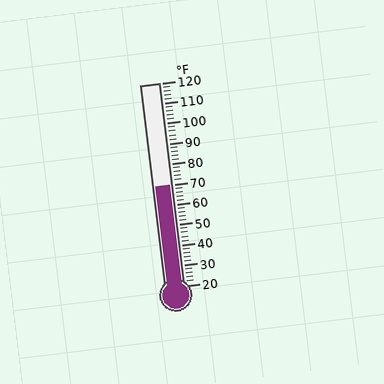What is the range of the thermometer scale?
The thermometer scale ranges from 20°F to 120°F.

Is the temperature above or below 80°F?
The temperature is below 80°F.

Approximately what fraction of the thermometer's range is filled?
The thermometer is filled to approximately 50% of its range.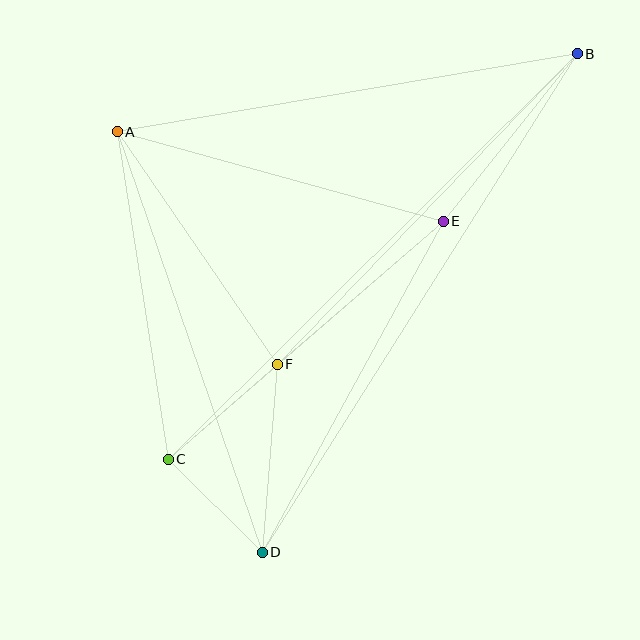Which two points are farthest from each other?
Points B and D are farthest from each other.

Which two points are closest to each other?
Points C and D are closest to each other.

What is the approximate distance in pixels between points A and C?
The distance between A and C is approximately 331 pixels.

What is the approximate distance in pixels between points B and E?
The distance between B and E is approximately 214 pixels.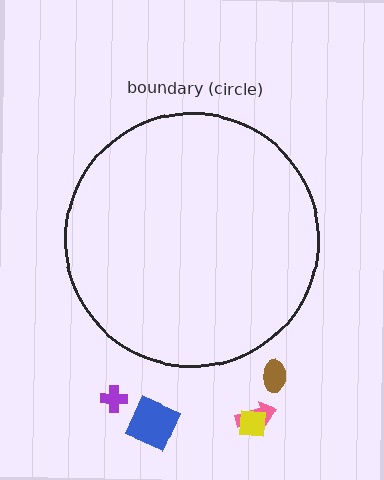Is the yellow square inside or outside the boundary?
Outside.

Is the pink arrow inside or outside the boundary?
Outside.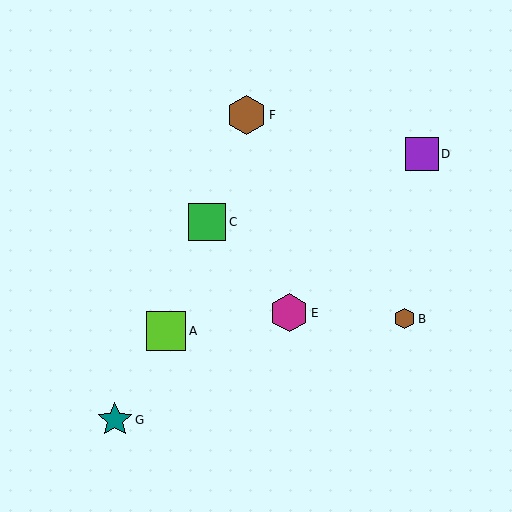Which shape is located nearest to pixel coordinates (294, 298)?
The magenta hexagon (labeled E) at (289, 313) is nearest to that location.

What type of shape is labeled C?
Shape C is a green square.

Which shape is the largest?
The lime square (labeled A) is the largest.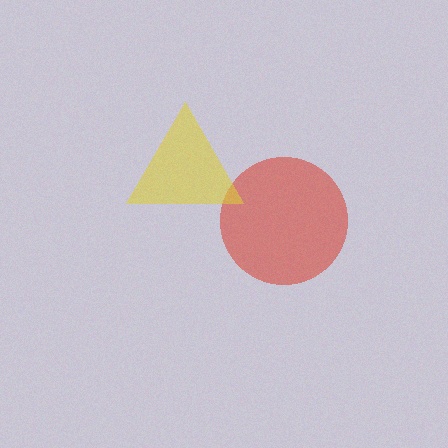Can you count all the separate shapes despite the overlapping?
Yes, there are 2 separate shapes.